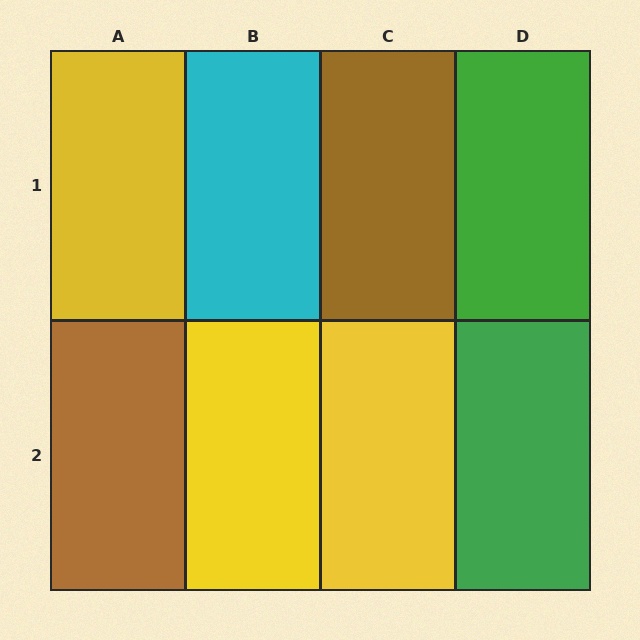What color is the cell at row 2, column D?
Green.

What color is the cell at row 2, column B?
Yellow.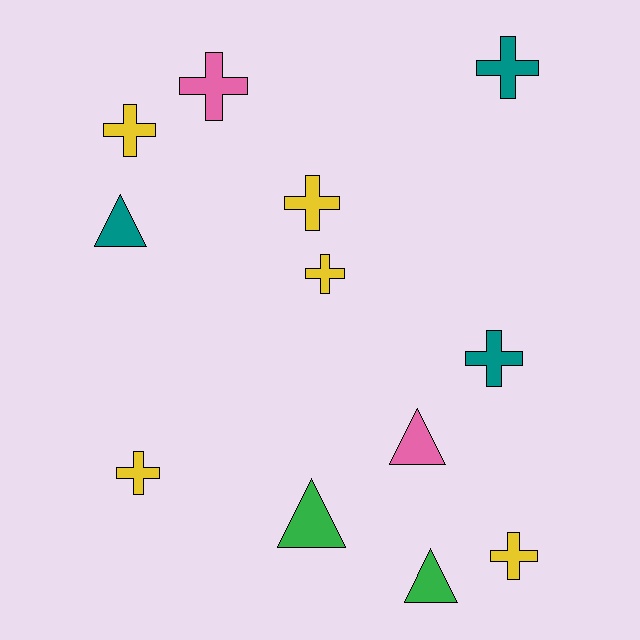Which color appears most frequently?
Yellow, with 5 objects.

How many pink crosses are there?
There is 1 pink cross.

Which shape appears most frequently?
Cross, with 8 objects.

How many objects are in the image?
There are 12 objects.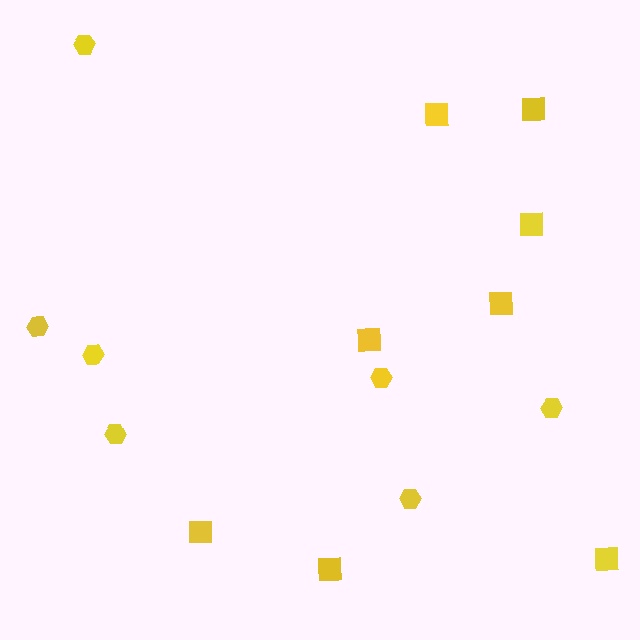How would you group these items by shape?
There are 2 groups: one group of hexagons (7) and one group of squares (8).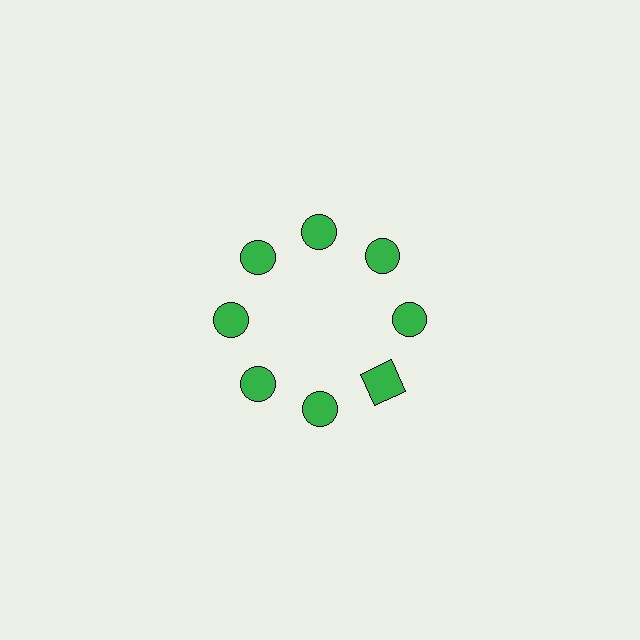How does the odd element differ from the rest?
It has a different shape: square instead of circle.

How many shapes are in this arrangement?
There are 8 shapes arranged in a ring pattern.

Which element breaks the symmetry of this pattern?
The green square at roughly the 4 o'clock position breaks the symmetry. All other shapes are green circles.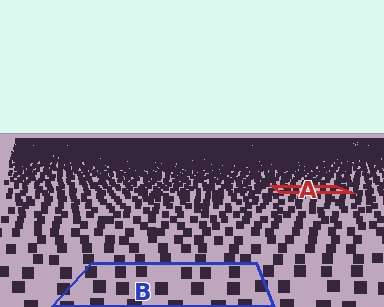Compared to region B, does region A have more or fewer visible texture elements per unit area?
Region A has more texture elements per unit area — they are packed more densely because it is farther away.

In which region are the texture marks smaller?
The texture marks are smaller in region A, because it is farther away.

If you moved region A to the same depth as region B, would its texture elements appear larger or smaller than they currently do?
They would appear larger. At a closer depth, the same texture elements are projected at a bigger on-screen size.